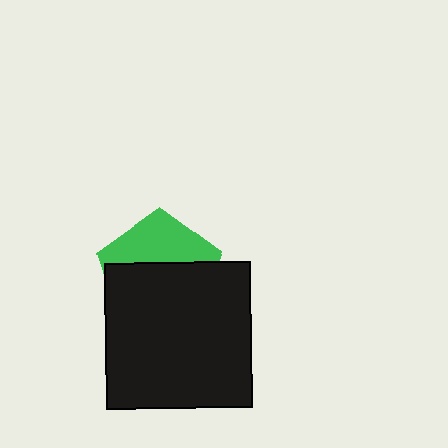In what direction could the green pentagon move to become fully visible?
The green pentagon could move up. That would shift it out from behind the black square entirely.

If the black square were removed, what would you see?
You would see the complete green pentagon.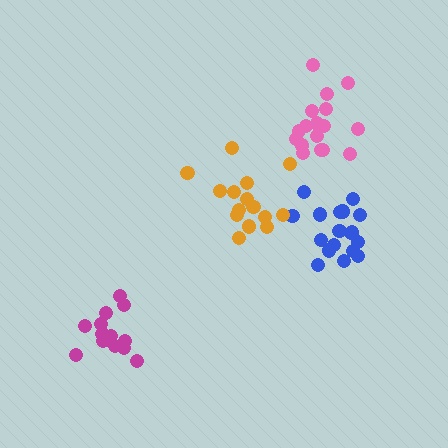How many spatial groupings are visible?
There are 4 spatial groupings.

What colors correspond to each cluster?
The clusters are colored: blue, orange, magenta, pink.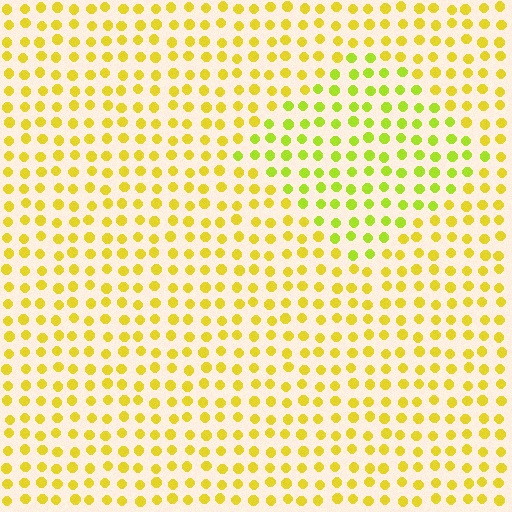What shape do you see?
I see a diamond.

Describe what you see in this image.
The image is filled with small yellow elements in a uniform arrangement. A diamond-shaped region is visible where the elements are tinted to a slightly different hue, forming a subtle color boundary.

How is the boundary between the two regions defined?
The boundary is defined purely by a slight shift in hue (about 26 degrees). Spacing, size, and orientation are identical on both sides.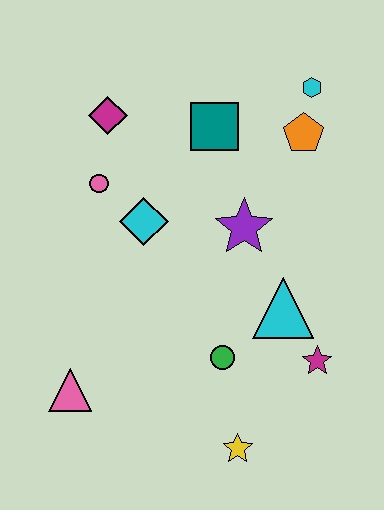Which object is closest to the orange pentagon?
The cyan hexagon is closest to the orange pentagon.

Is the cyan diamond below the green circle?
No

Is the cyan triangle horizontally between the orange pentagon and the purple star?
Yes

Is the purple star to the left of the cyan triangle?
Yes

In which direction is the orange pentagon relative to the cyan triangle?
The orange pentagon is above the cyan triangle.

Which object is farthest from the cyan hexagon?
The pink triangle is farthest from the cyan hexagon.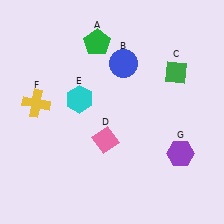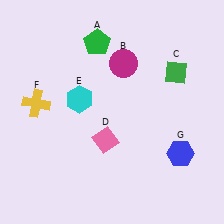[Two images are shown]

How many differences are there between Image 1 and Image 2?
There are 2 differences between the two images.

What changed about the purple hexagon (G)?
In Image 1, G is purple. In Image 2, it changed to blue.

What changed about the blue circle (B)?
In Image 1, B is blue. In Image 2, it changed to magenta.